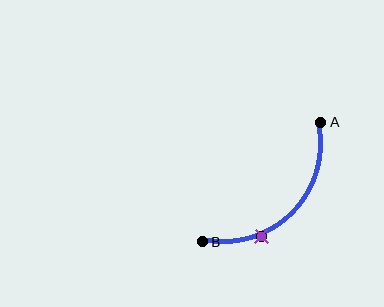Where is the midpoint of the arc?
The arc midpoint is the point on the curve farthest from the straight line joining A and B. It sits below and to the right of that line.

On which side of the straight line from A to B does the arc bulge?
The arc bulges below and to the right of the straight line connecting A and B.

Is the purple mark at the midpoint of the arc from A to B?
No. The purple mark lies on the arc but is closer to endpoint B. The arc midpoint would be at the point on the curve equidistant along the arc from both A and B.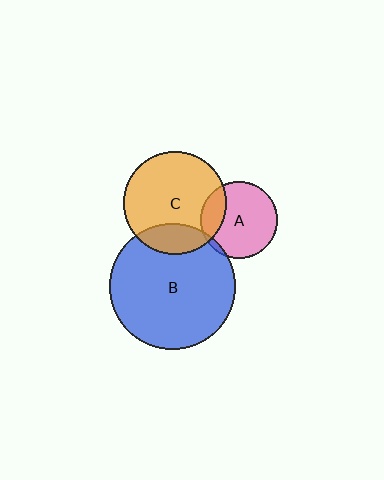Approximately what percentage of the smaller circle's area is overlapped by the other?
Approximately 20%.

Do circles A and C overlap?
Yes.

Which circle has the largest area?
Circle B (blue).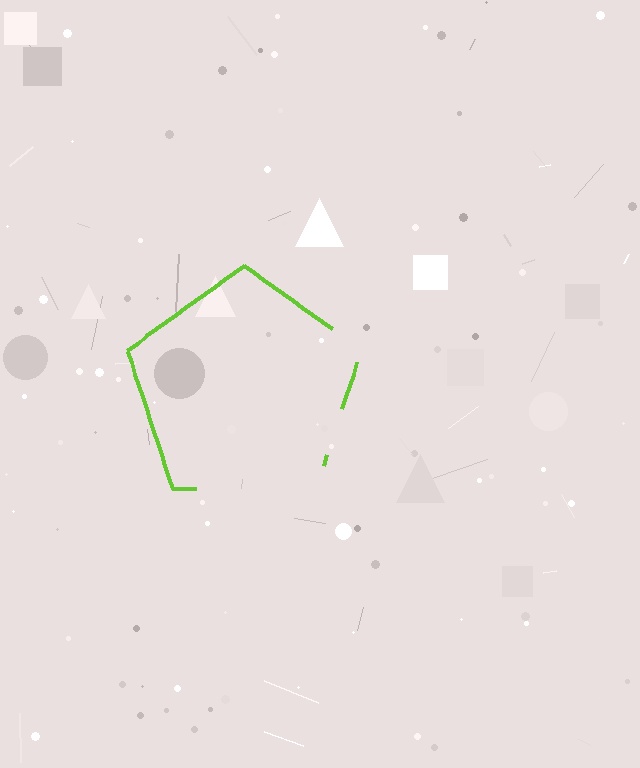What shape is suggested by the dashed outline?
The dashed outline suggests a pentagon.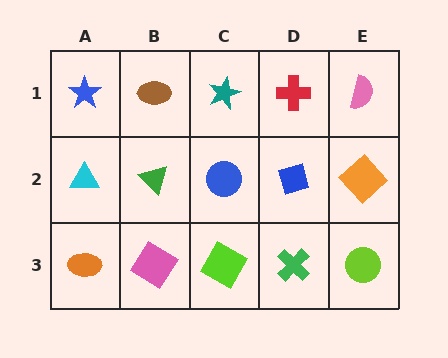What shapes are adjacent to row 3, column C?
A blue circle (row 2, column C), a pink diamond (row 3, column B), a green cross (row 3, column D).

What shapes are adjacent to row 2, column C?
A teal star (row 1, column C), a lime square (row 3, column C), a green triangle (row 2, column B), a blue diamond (row 2, column D).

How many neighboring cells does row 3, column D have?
3.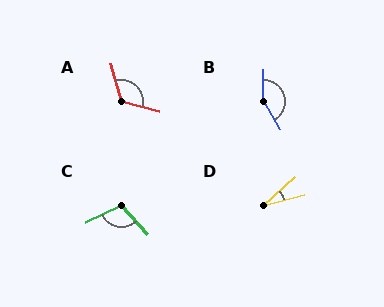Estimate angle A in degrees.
Approximately 120 degrees.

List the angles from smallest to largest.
D (26°), C (107°), A (120°), B (147°).